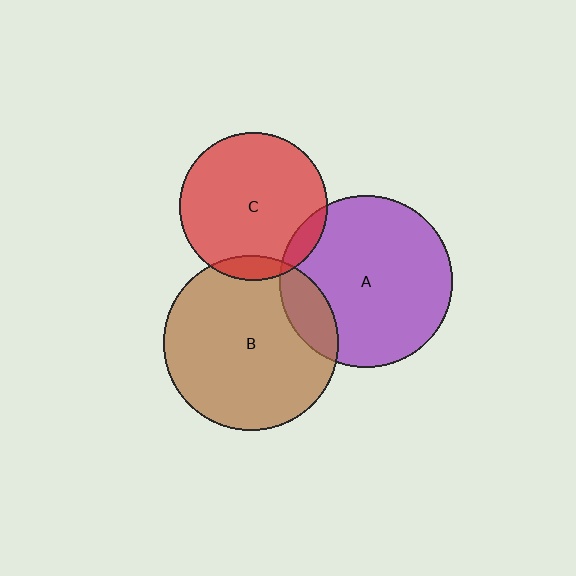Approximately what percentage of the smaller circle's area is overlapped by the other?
Approximately 15%.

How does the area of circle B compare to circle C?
Approximately 1.4 times.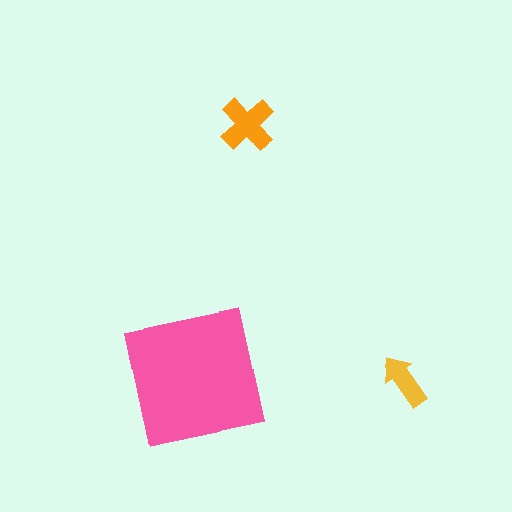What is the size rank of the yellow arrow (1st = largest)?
3rd.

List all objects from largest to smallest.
The pink square, the orange cross, the yellow arrow.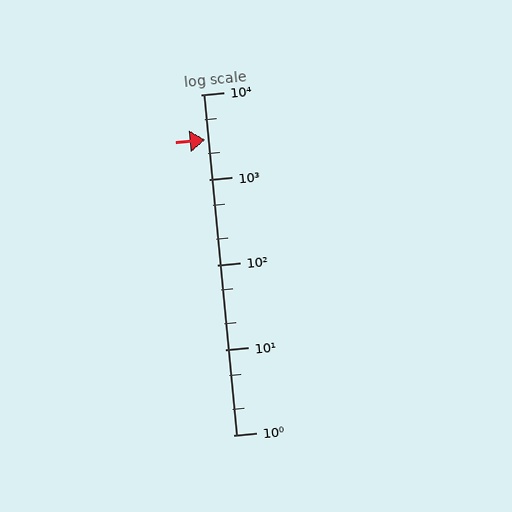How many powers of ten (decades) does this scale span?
The scale spans 4 decades, from 1 to 10000.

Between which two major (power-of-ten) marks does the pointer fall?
The pointer is between 1000 and 10000.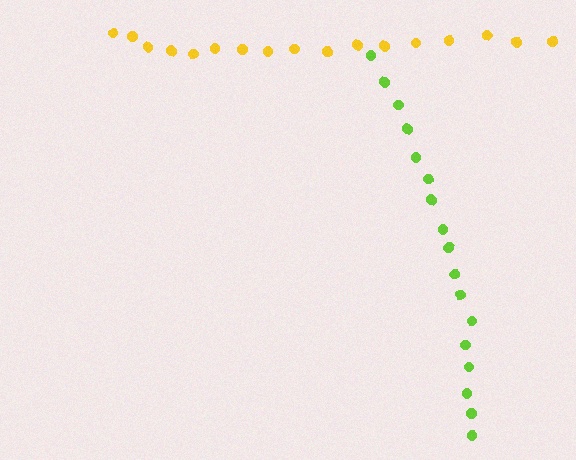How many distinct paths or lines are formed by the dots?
There are 2 distinct paths.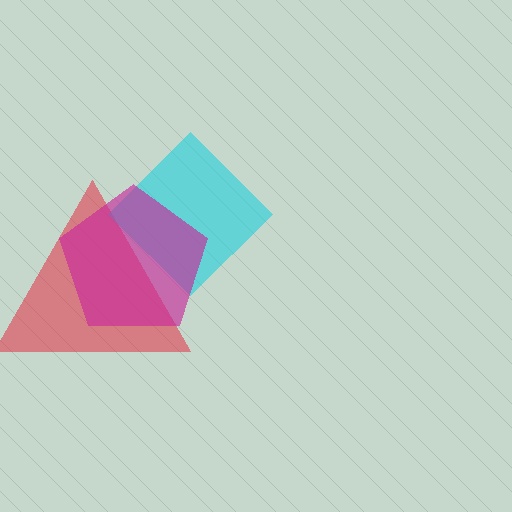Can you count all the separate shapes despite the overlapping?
Yes, there are 3 separate shapes.